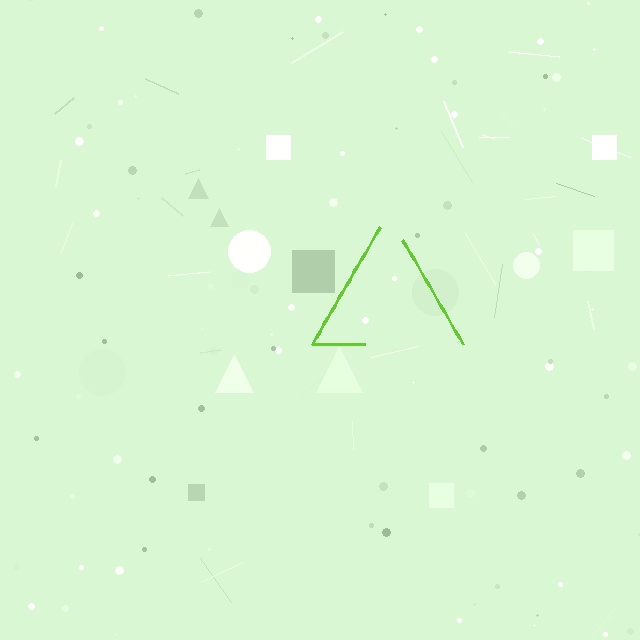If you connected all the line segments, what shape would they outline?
They would outline a triangle.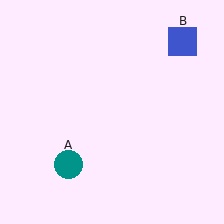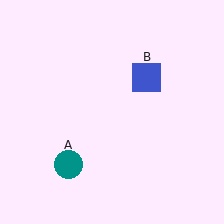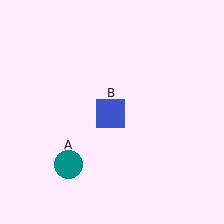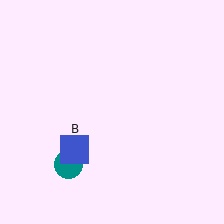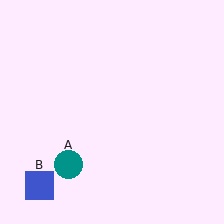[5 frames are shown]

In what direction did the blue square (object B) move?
The blue square (object B) moved down and to the left.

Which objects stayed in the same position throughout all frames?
Teal circle (object A) remained stationary.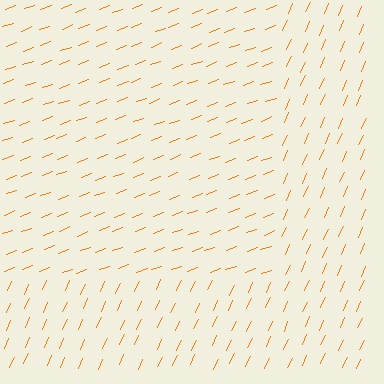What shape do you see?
I see a rectangle.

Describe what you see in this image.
The image is filled with small orange line segments. A rectangle region in the image has lines oriented differently from the surrounding lines, creating a visible texture boundary.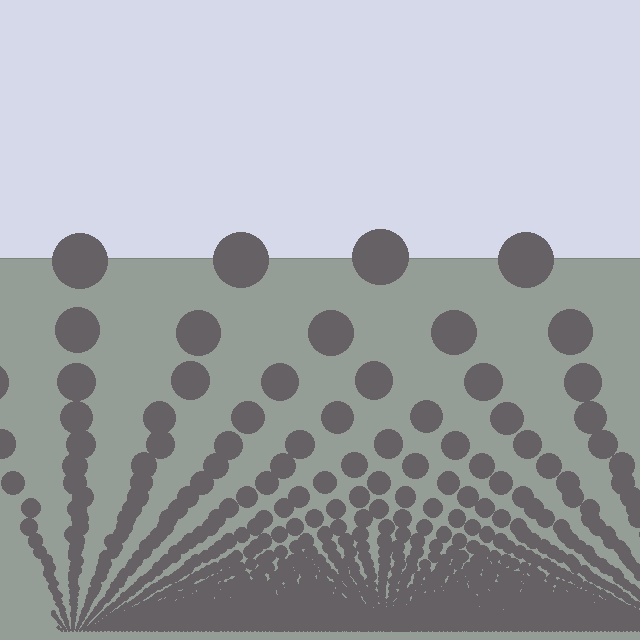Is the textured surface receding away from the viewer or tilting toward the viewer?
The surface appears to tilt toward the viewer. Texture elements get larger and sparser toward the top.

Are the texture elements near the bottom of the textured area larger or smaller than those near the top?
Smaller. The gradient is inverted — elements near the bottom are smaller and denser.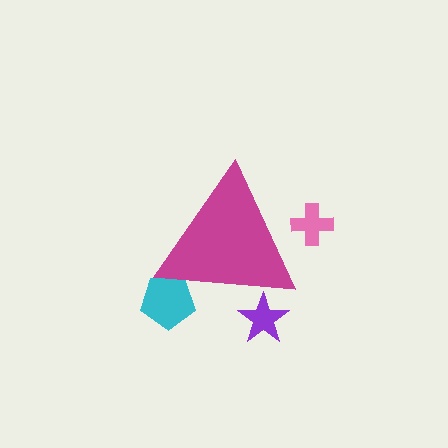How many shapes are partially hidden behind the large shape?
3 shapes are partially hidden.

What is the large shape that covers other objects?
A magenta triangle.